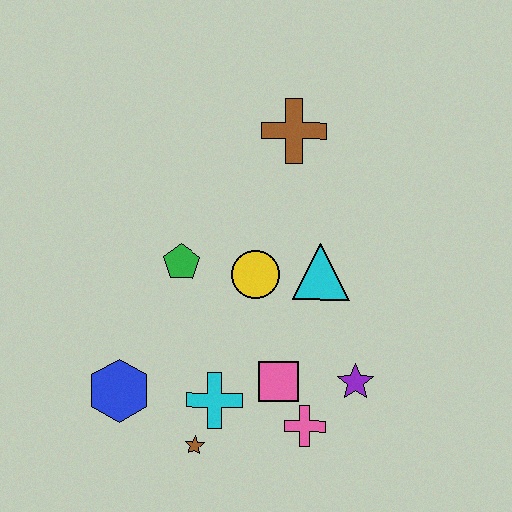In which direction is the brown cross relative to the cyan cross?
The brown cross is above the cyan cross.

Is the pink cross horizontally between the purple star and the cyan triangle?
No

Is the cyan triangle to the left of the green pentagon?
No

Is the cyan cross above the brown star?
Yes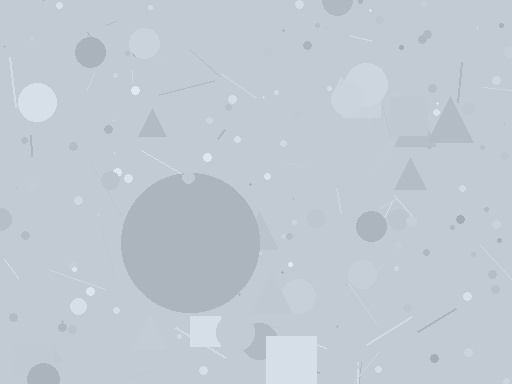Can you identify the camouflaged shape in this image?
The camouflaged shape is a circle.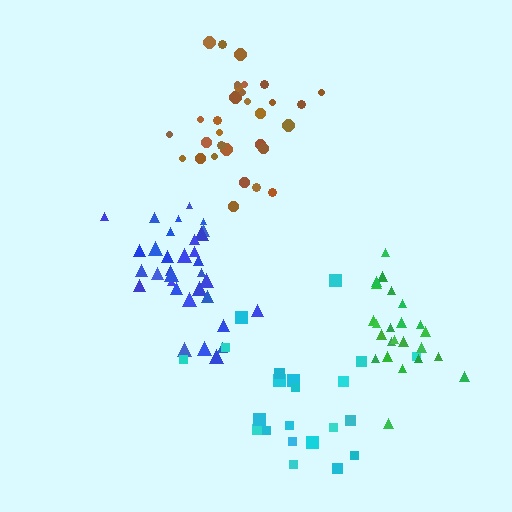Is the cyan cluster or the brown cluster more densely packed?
Brown.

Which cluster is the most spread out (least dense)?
Cyan.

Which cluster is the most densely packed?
Green.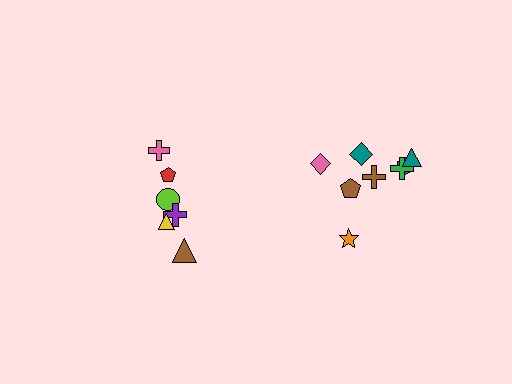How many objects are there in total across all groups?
There are 14 objects.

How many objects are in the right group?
There are 8 objects.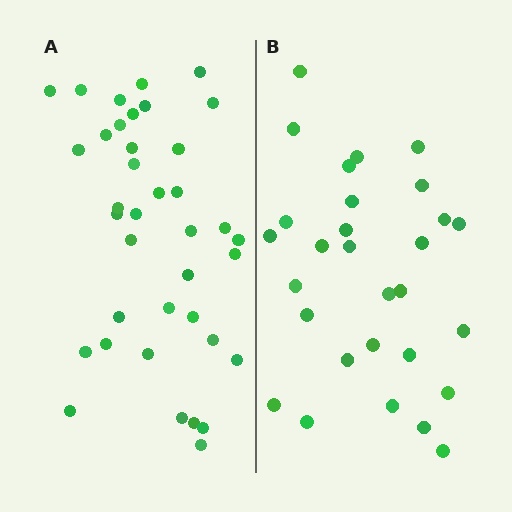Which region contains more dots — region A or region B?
Region A (the left region) has more dots.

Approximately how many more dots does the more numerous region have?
Region A has roughly 8 or so more dots than region B.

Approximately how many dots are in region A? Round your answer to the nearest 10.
About 40 dots. (The exact count is 38, which rounds to 40.)